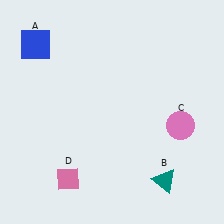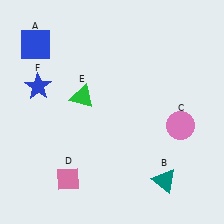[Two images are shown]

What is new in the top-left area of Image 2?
A blue star (F) was added in the top-left area of Image 2.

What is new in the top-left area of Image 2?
A green triangle (E) was added in the top-left area of Image 2.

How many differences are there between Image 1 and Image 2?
There are 2 differences between the two images.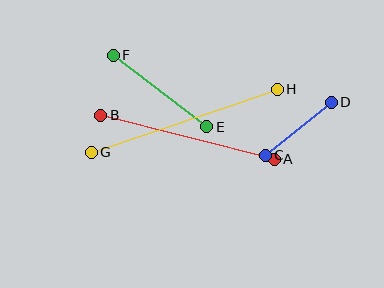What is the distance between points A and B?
The distance is approximately 179 pixels.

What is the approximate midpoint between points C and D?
The midpoint is at approximately (298, 129) pixels.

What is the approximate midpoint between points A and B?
The midpoint is at approximately (188, 137) pixels.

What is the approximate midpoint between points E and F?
The midpoint is at approximately (160, 91) pixels.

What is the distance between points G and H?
The distance is approximately 196 pixels.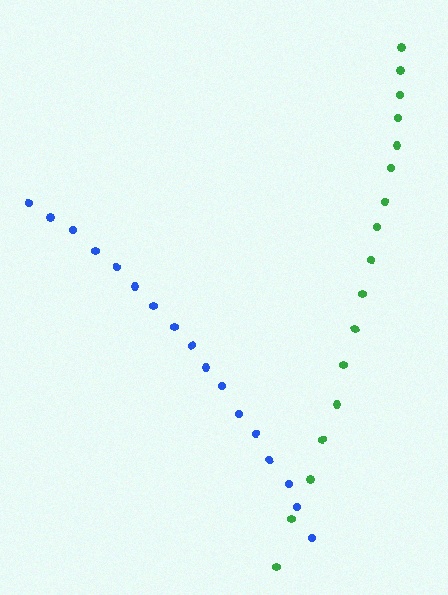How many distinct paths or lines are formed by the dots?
There are 2 distinct paths.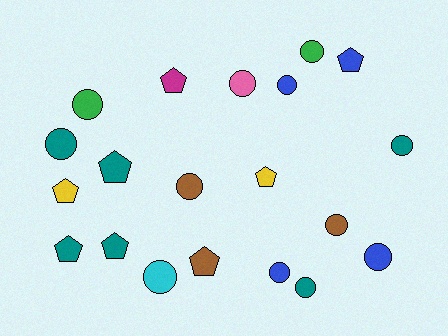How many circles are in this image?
There are 12 circles.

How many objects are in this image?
There are 20 objects.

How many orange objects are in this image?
There are no orange objects.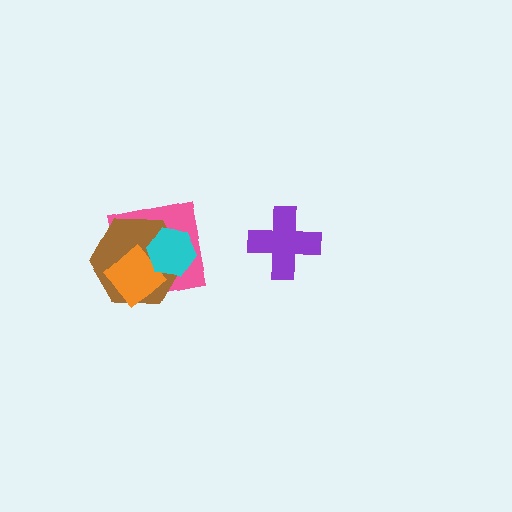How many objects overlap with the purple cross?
0 objects overlap with the purple cross.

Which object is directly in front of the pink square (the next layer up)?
The brown hexagon is directly in front of the pink square.